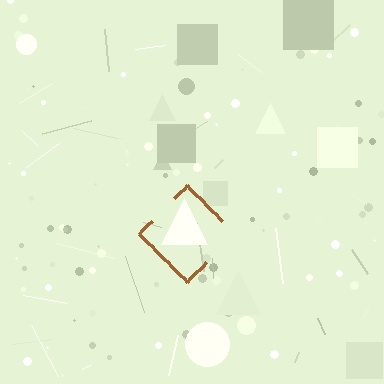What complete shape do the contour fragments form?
The contour fragments form a diamond.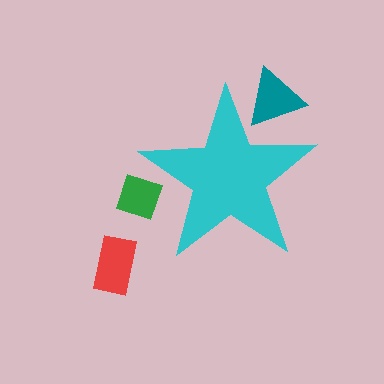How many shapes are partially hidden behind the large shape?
2 shapes are partially hidden.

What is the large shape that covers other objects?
A cyan star.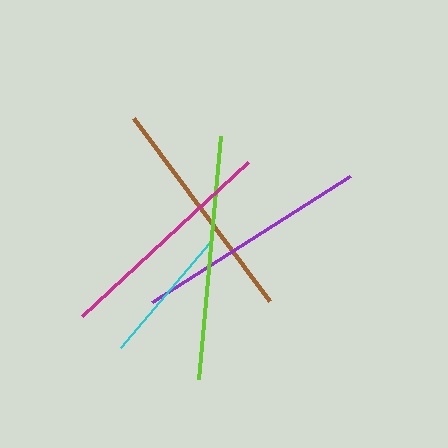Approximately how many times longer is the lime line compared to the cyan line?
The lime line is approximately 1.8 times the length of the cyan line.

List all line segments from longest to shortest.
From longest to shortest: lime, purple, brown, magenta, cyan.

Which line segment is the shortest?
The cyan line is the shortest at approximately 138 pixels.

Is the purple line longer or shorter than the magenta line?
The purple line is longer than the magenta line.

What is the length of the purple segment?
The purple segment is approximately 235 pixels long.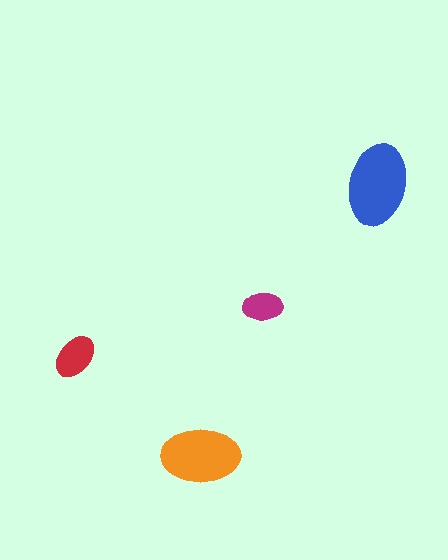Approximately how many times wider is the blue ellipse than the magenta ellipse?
About 2 times wider.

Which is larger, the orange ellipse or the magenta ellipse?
The orange one.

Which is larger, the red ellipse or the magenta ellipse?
The red one.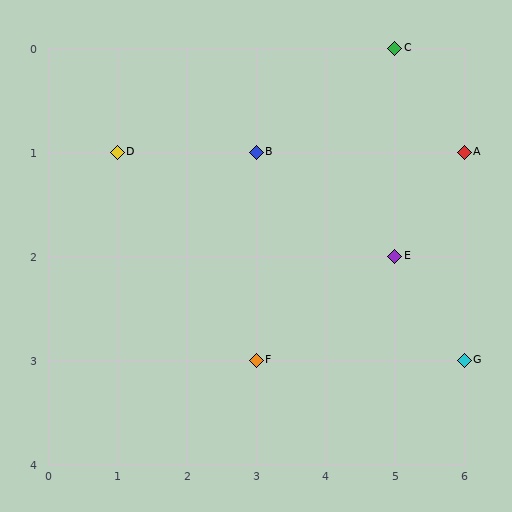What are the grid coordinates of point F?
Point F is at grid coordinates (3, 3).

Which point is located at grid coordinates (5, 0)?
Point C is at (5, 0).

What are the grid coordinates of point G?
Point G is at grid coordinates (6, 3).